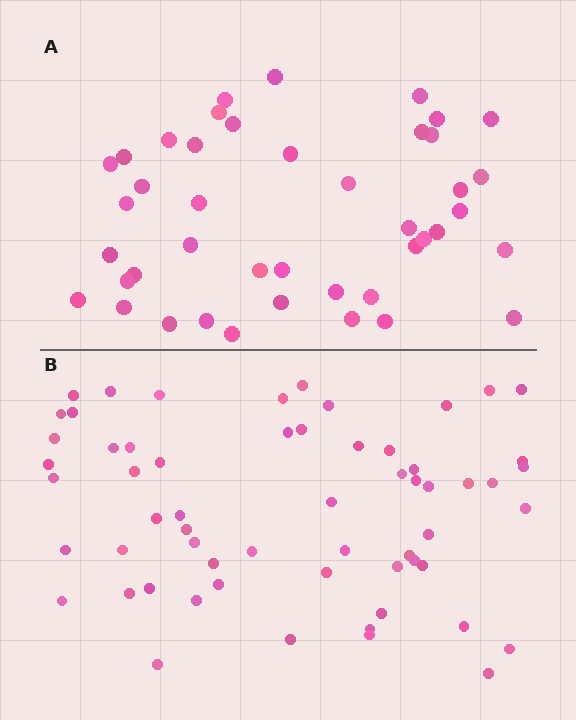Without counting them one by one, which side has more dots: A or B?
Region B (the bottom region) has more dots.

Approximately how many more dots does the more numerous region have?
Region B has approximately 15 more dots than region A.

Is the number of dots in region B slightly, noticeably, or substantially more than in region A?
Region B has noticeably more, but not dramatically so. The ratio is roughly 1.4 to 1.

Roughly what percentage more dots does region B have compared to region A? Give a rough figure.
About 40% more.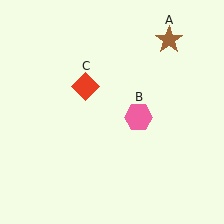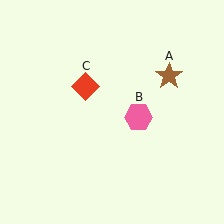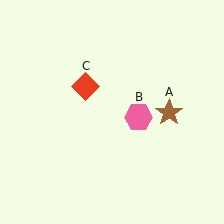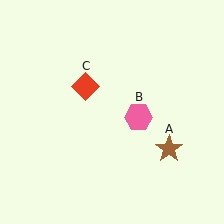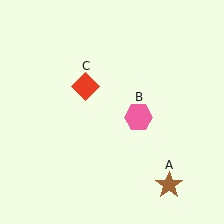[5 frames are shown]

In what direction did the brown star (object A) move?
The brown star (object A) moved down.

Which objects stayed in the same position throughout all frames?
Pink hexagon (object B) and red diamond (object C) remained stationary.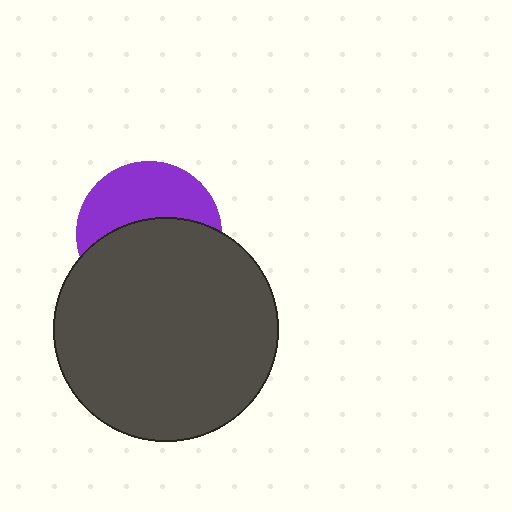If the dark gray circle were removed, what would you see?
You would see the complete purple circle.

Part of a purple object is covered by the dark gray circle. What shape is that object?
It is a circle.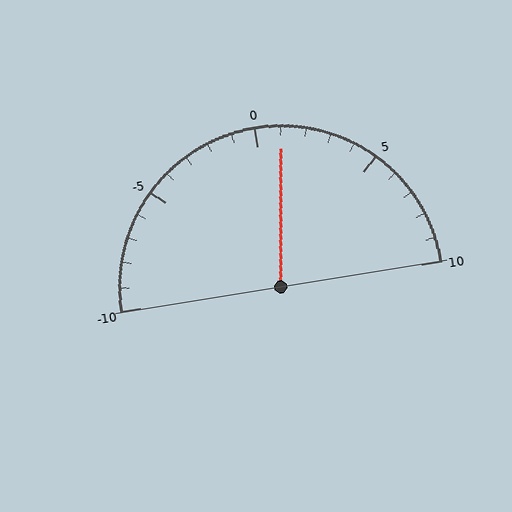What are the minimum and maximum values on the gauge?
The gauge ranges from -10 to 10.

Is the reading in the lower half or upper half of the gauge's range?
The reading is in the upper half of the range (-10 to 10).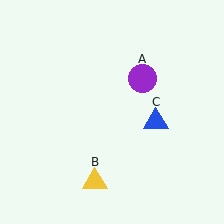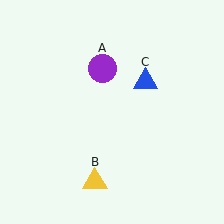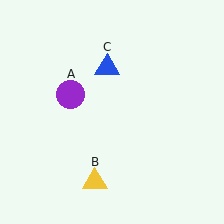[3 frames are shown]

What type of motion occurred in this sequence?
The purple circle (object A), blue triangle (object C) rotated counterclockwise around the center of the scene.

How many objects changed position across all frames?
2 objects changed position: purple circle (object A), blue triangle (object C).